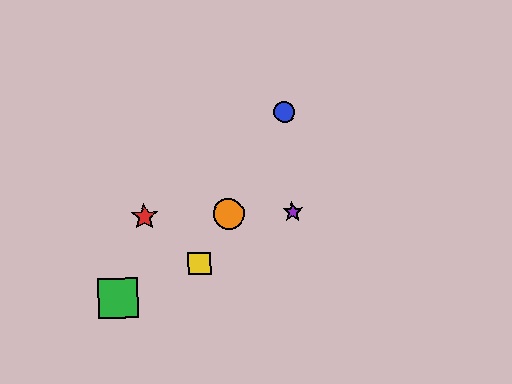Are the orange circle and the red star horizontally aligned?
Yes, both are at y≈214.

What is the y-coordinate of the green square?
The green square is at y≈298.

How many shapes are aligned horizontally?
3 shapes (the red star, the purple star, the orange circle) are aligned horizontally.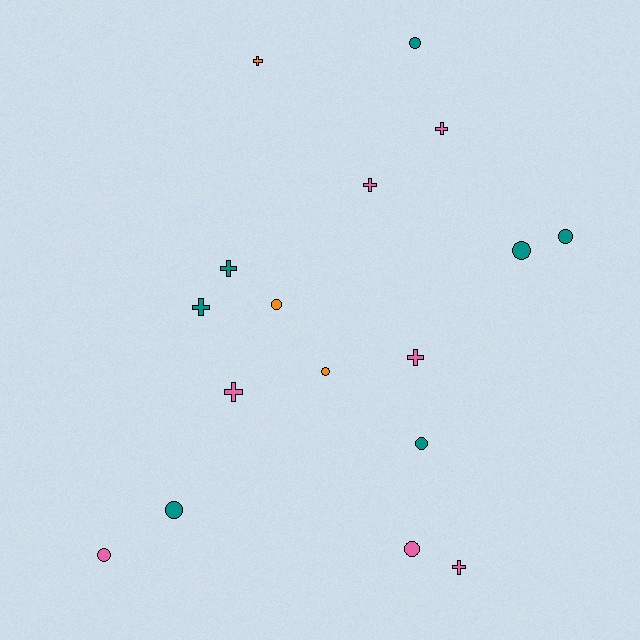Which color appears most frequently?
Teal, with 7 objects.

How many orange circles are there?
There are 2 orange circles.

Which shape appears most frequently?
Circle, with 9 objects.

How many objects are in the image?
There are 17 objects.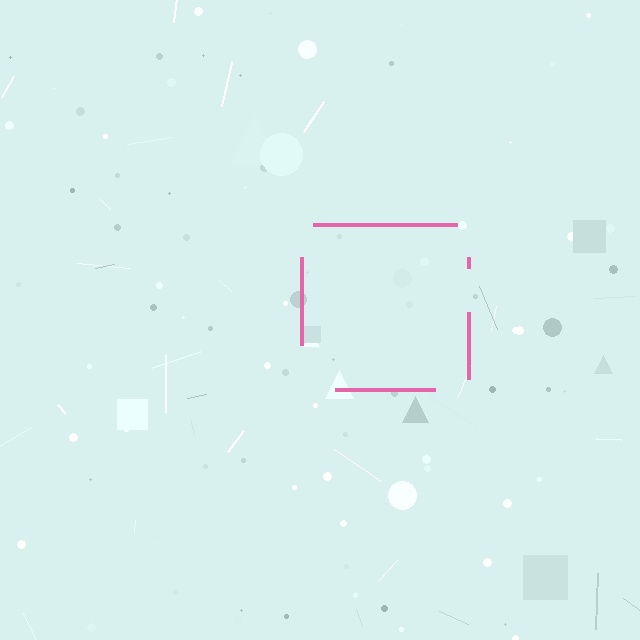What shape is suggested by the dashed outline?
The dashed outline suggests a square.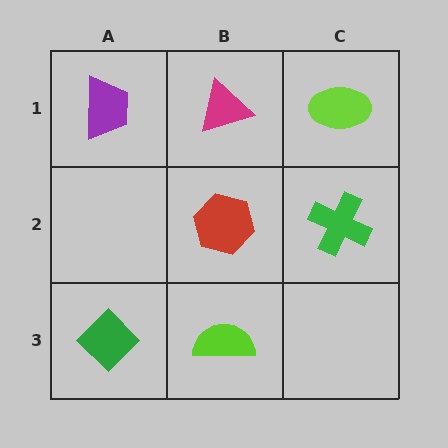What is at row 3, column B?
A lime semicircle.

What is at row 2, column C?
A green cross.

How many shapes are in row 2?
2 shapes.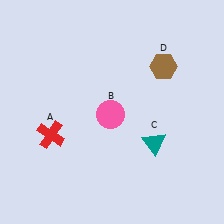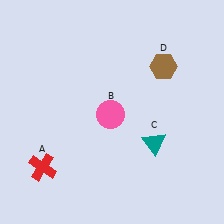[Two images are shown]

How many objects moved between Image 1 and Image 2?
1 object moved between the two images.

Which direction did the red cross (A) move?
The red cross (A) moved down.